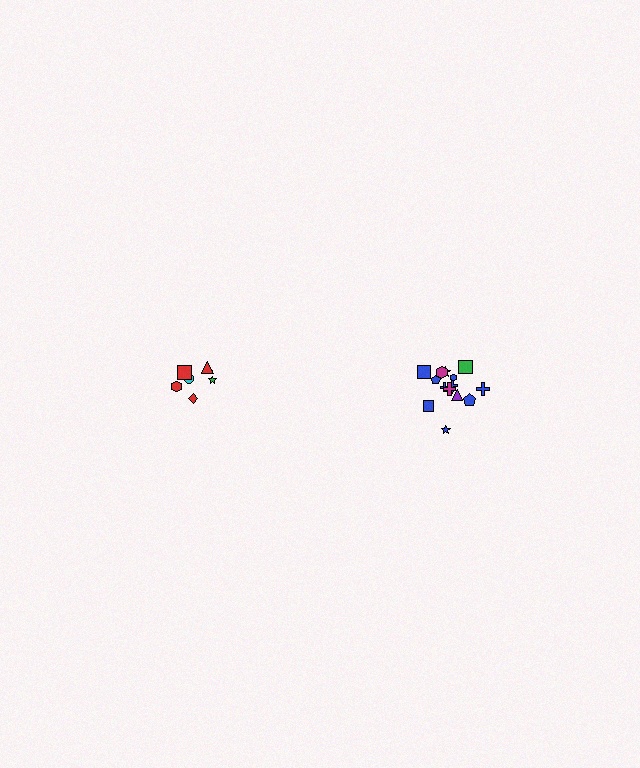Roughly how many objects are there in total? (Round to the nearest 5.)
Roughly 20 objects in total.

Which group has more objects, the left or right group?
The right group.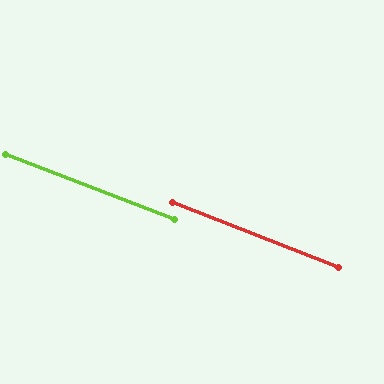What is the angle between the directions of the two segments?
Approximately 0 degrees.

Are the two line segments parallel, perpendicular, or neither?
Parallel — their directions differ by only 0.3°.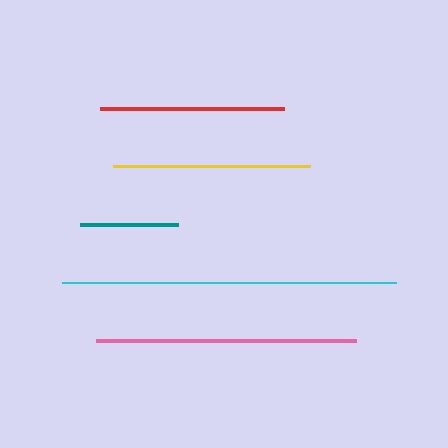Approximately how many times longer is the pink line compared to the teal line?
The pink line is approximately 2.6 times the length of the teal line.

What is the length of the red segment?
The red segment is approximately 184 pixels long.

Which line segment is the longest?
The cyan line is the longest at approximately 333 pixels.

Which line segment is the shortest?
The teal line is the shortest at approximately 99 pixels.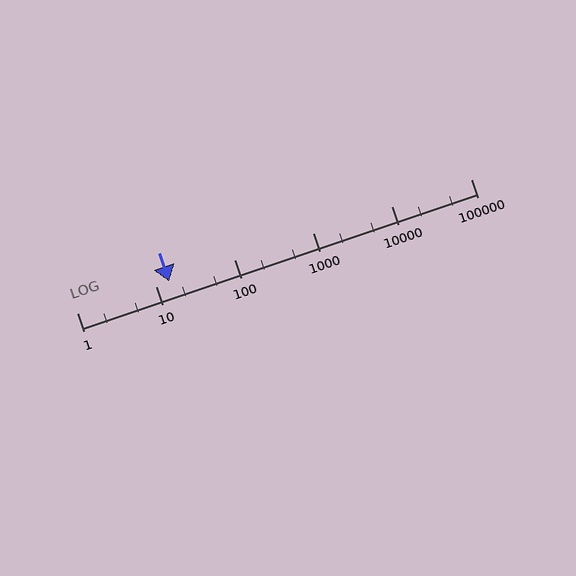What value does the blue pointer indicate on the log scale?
The pointer indicates approximately 15.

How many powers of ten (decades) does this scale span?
The scale spans 5 decades, from 1 to 100000.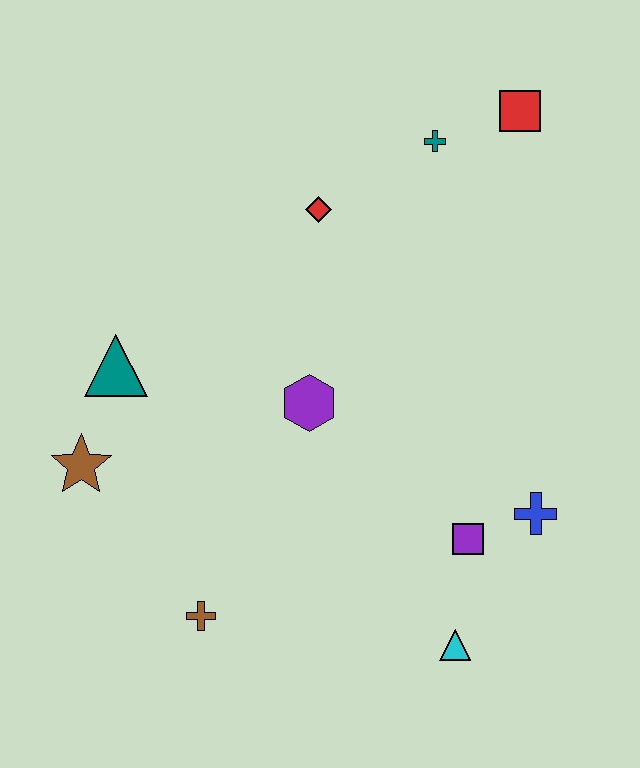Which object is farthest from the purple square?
The red square is farthest from the purple square.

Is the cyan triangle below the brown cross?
Yes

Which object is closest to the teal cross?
The red square is closest to the teal cross.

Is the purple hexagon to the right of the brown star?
Yes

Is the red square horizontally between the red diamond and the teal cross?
No